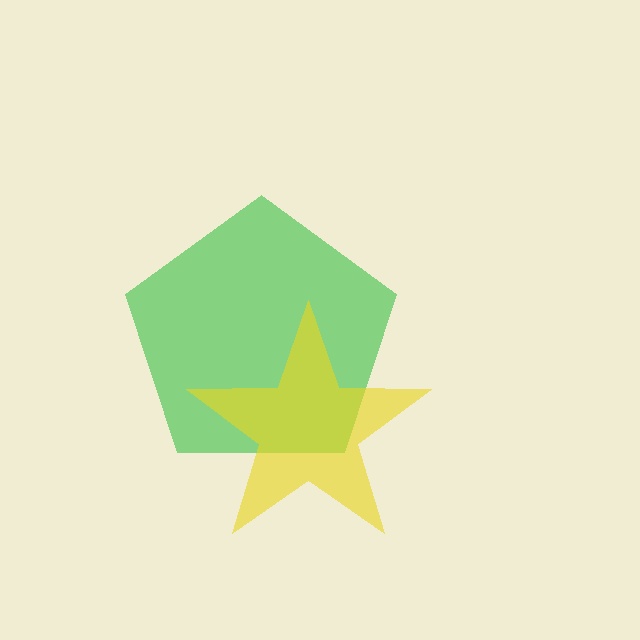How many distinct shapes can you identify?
There are 2 distinct shapes: a green pentagon, a yellow star.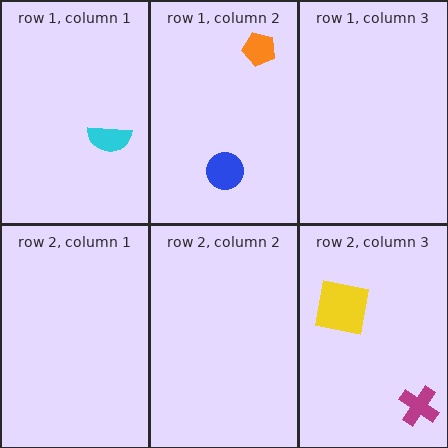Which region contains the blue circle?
The row 1, column 2 region.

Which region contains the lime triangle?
The row 2, column 3 region.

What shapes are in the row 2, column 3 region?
The magenta cross, the lime triangle, the yellow square.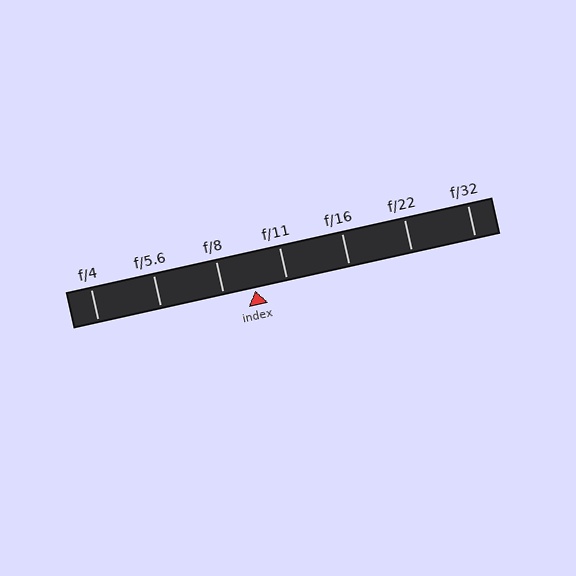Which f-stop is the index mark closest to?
The index mark is closest to f/8.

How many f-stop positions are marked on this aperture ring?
There are 7 f-stop positions marked.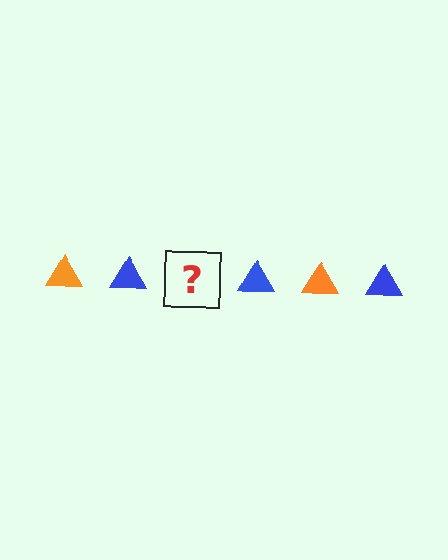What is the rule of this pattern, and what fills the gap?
The rule is that the pattern cycles through orange, blue triangles. The gap should be filled with an orange triangle.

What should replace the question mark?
The question mark should be replaced with an orange triangle.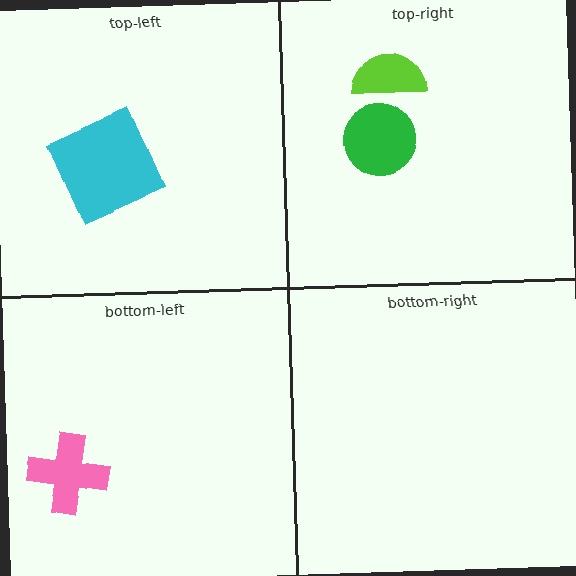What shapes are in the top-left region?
The cyan square.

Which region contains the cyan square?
The top-left region.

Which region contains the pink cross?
The bottom-left region.